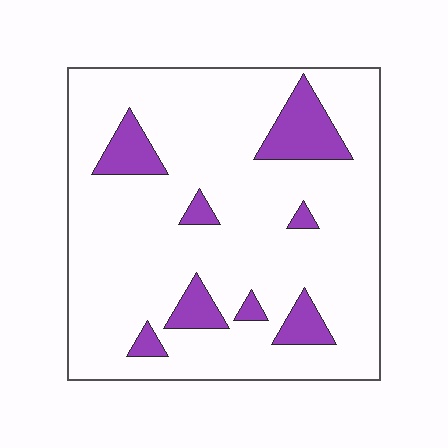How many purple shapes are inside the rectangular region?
8.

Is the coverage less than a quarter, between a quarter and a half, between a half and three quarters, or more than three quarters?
Less than a quarter.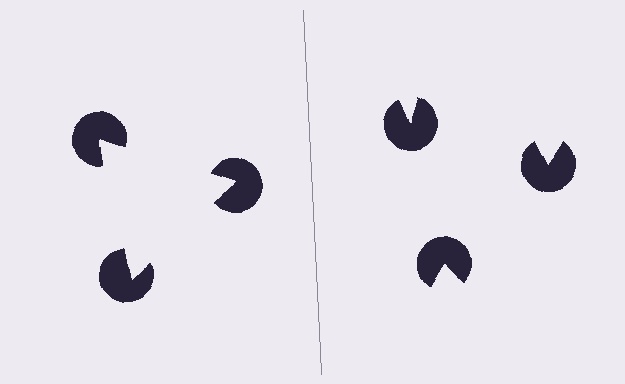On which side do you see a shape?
An illusory triangle appears on the left side. On the right side the wedge cuts are rotated, so no coherent shape forms.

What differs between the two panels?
The pac-man discs are positioned identically on both sides; only the wedge orientations differ. On the left they align to a triangle; on the right they are misaligned.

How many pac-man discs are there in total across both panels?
6 — 3 on each side.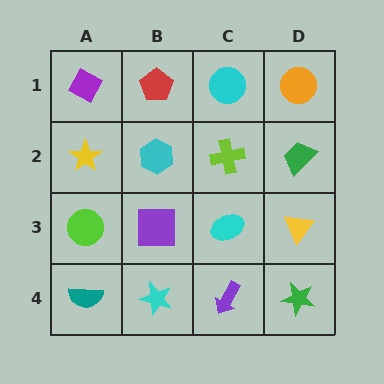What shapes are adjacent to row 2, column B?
A red pentagon (row 1, column B), a purple square (row 3, column B), a yellow star (row 2, column A), a lime cross (row 2, column C).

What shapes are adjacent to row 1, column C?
A lime cross (row 2, column C), a red pentagon (row 1, column B), an orange circle (row 1, column D).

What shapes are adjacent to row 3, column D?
A green trapezoid (row 2, column D), a green star (row 4, column D), a cyan ellipse (row 3, column C).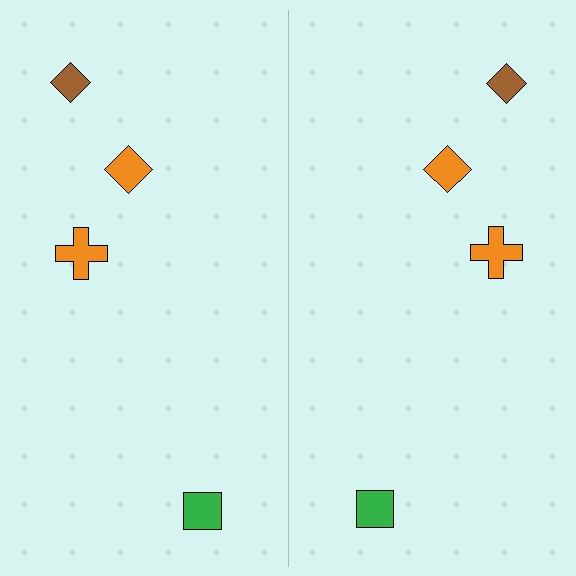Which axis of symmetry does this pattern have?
The pattern has a vertical axis of symmetry running through the center of the image.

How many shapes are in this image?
There are 8 shapes in this image.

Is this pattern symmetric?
Yes, this pattern has bilateral (reflection) symmetry.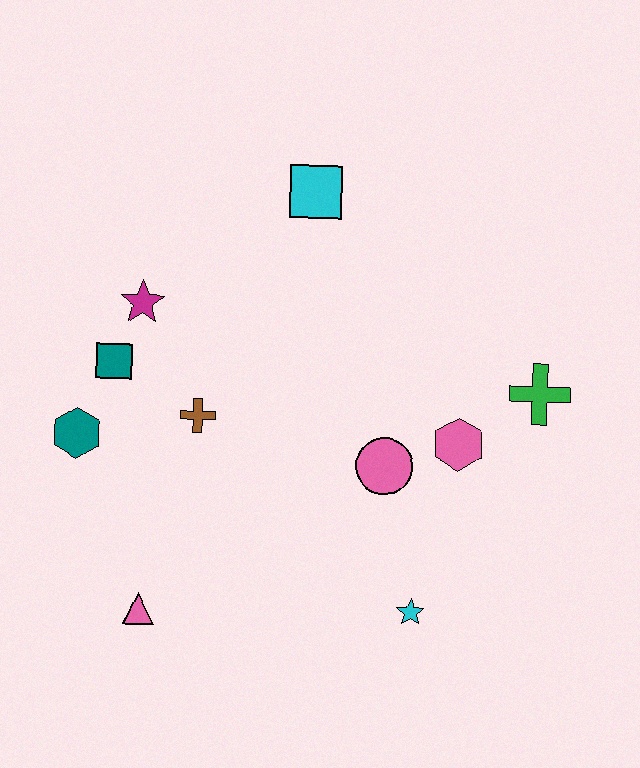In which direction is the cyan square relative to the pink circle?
The cyan square is above the pink circle.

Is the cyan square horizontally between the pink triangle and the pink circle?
Yes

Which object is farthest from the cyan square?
The pink triangle is farthest from the cyan square.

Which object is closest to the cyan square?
The magenta star is closest to the cyan square.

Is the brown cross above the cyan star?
Yes